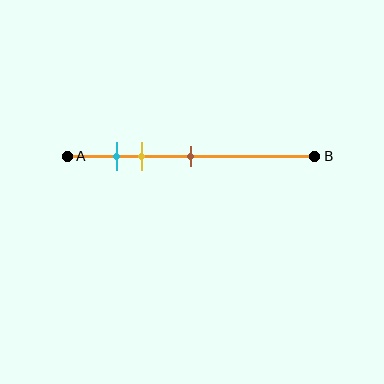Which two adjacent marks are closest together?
The cyan and yellow marks are the closest adjacent pair.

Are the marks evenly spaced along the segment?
No, the marks are not evenly spaced.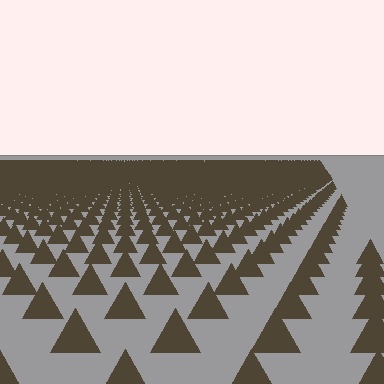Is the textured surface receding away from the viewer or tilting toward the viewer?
The surface is receding away from the viewer. Texture elements get smaller and denser toward the top.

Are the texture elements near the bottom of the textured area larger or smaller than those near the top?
Larger. Near the bottom, elements are closer to the viewer and appear at a bigger on-screen size.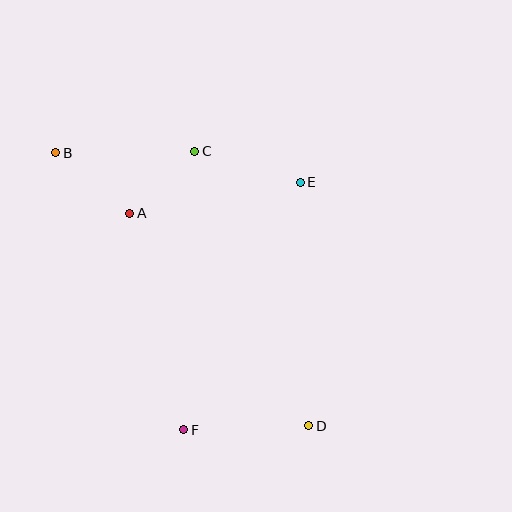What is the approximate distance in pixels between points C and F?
The distance between C and F is approximately 278 pixels.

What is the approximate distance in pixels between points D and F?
The distance between D and F is approximately 125 pixels.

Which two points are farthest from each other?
Points B and D are farthest from each other.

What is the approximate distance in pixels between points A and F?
The distance between A and F is approximately 223 pixels.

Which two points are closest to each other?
Points A and C are closest to each other.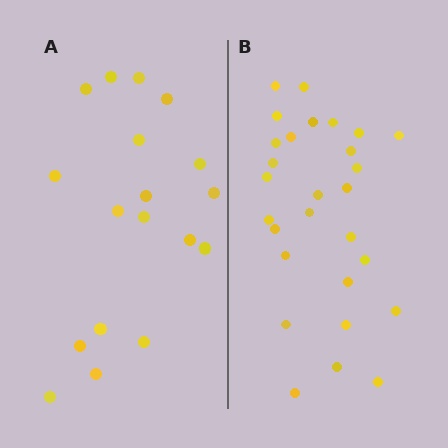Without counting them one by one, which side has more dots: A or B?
Region B (the right region) has more dots.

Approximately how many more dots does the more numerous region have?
Region B has roughly 10 or so more dots than region A.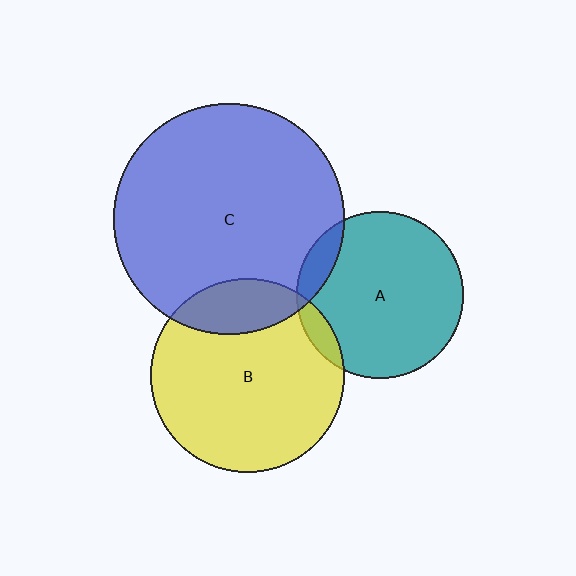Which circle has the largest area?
Circle C (blue).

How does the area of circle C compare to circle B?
Approximately 1.4 times.